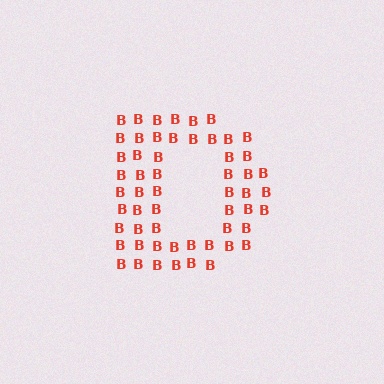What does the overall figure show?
The overall figure shows the letter D.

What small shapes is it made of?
It is made of small letter B's.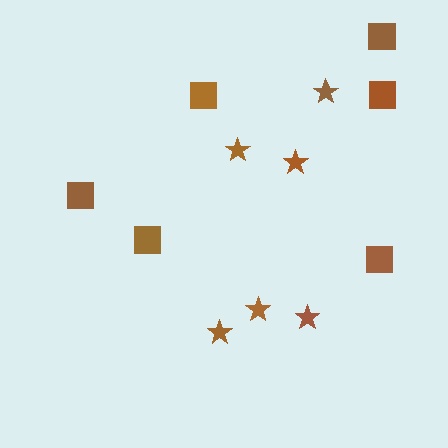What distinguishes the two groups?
There are 2 groups: one group of squares (6) and one group of stars (6).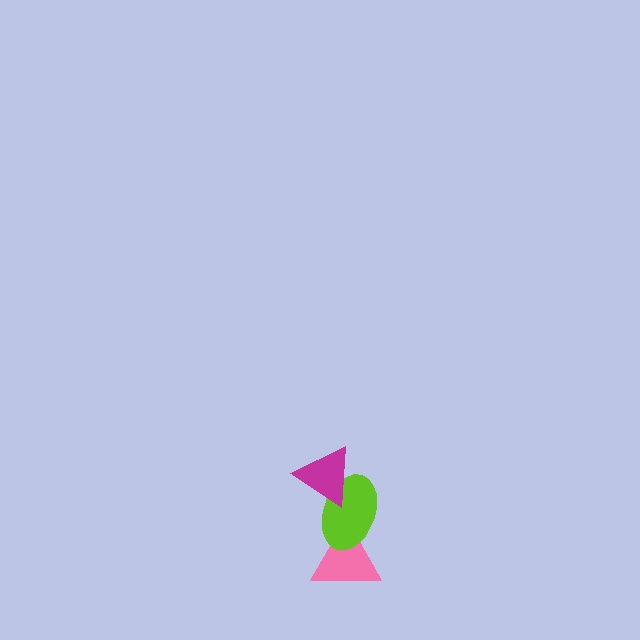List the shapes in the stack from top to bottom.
From top to bottom: the magenta triangle, the lime ellipse, the pink triangle.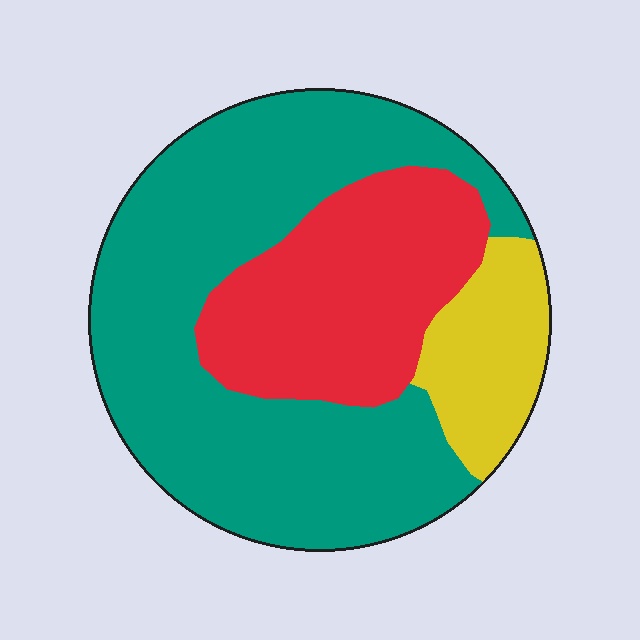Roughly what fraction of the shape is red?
Red takes up about one quarter (1/4) of the shape.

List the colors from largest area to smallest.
From largest to smallest: teal, red, yellow.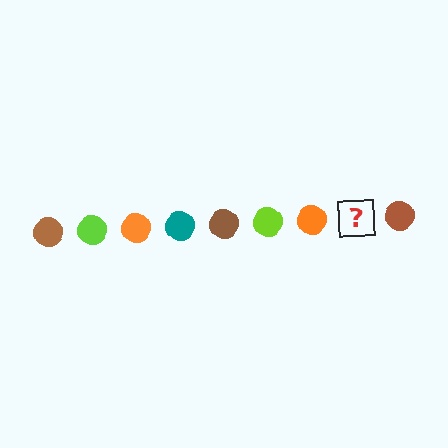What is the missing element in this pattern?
The missing element is a teal circle.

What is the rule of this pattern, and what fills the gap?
The rule is that the pattern cycles through brown, lime, orange, teal circles. The gap should be filled with a teal circle.